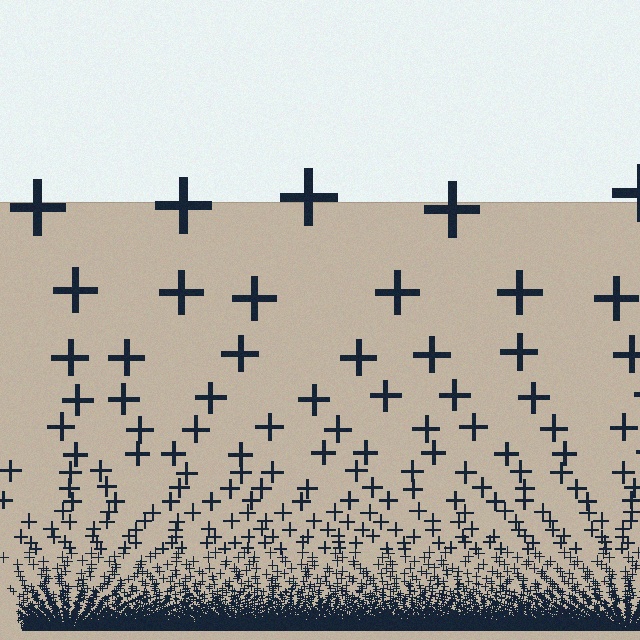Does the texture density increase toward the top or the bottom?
Density increases toward the bottom.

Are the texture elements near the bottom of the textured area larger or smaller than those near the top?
Smaller. The gradient is inverted — elements near the bottom are smaller and denser.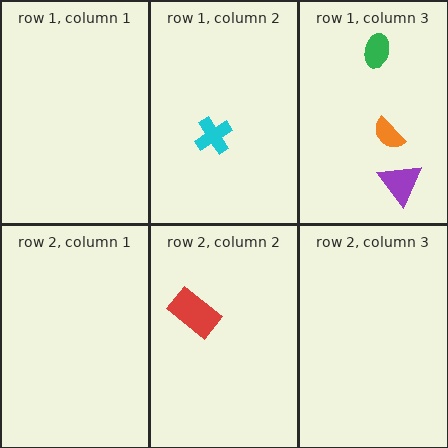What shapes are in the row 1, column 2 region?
The cyan cross.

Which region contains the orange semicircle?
The row 1, column 3 region.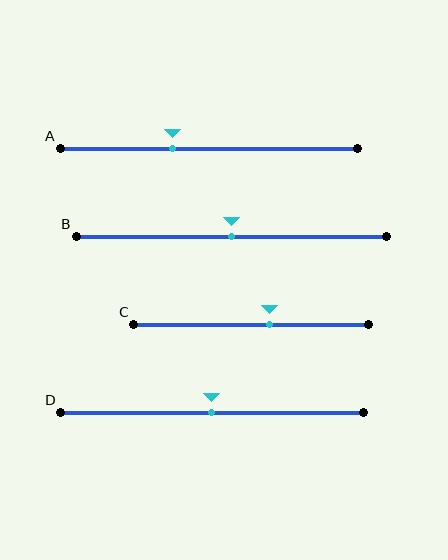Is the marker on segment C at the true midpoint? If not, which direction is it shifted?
No, the marker on segment C is shifted to the right by about 8% of the segment length.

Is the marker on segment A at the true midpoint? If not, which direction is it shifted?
No, the marker on segment A is shifted to the left by about 12% of the segment length.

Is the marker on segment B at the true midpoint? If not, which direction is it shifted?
Yes, the marker on segment B is at the true midpoint.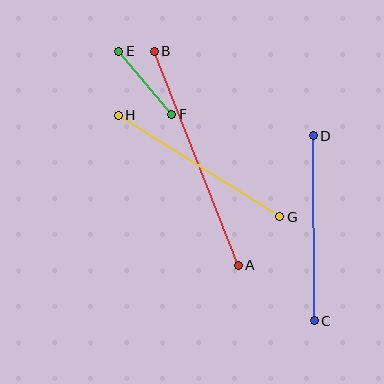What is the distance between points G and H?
The distance is approximately 191 pixels.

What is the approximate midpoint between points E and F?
The midpoint is at approximately (145, 83) pixels.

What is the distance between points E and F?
The distance is approximately 82 pixels.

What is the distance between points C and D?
The distance is approximately 185 pixels.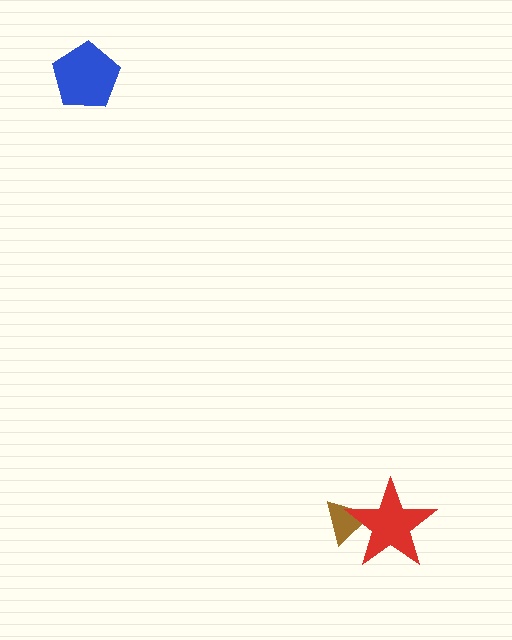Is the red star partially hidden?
No, no other shape covers it.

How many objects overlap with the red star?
1 object overlaps with the red star.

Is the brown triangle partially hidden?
Yes, it is partially covered by another shape.